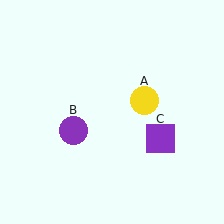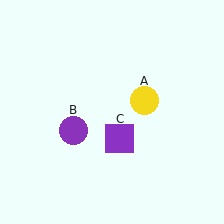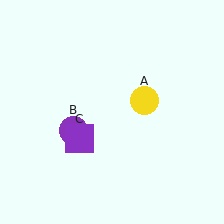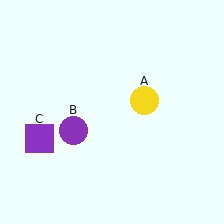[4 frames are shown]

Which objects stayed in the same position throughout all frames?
Yellow circle (object A) and purple circle (object B) remained stationary.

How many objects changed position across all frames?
1 object changed position: purple square (object C).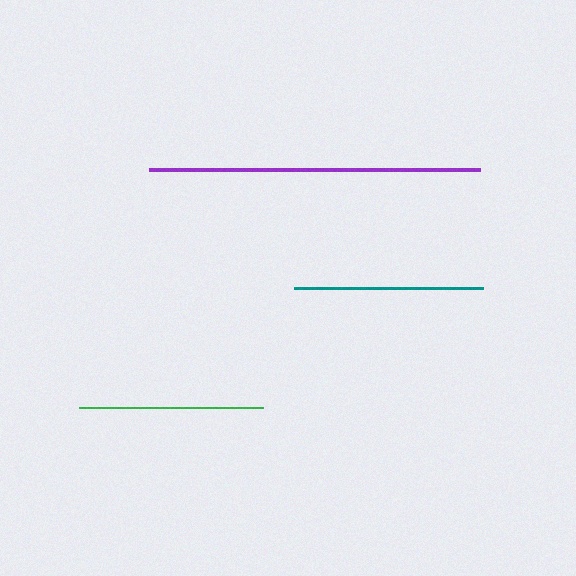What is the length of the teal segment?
The teal segment is approximately 189 pixels long.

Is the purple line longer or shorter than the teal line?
The purple line is longer than the teal line.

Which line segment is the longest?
The purple line is the longest at approximately 332 pixels.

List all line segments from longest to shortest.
From longest to shortest: purple, teal, green.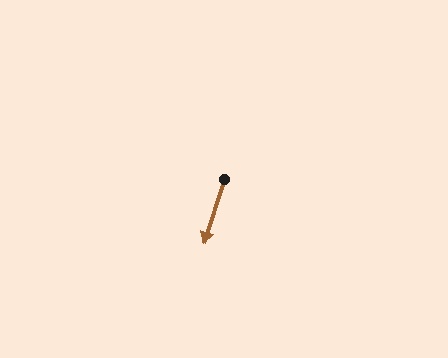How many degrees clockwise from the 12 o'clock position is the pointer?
Approximately 198 degrees.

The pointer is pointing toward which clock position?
Roughly 7 o'clock.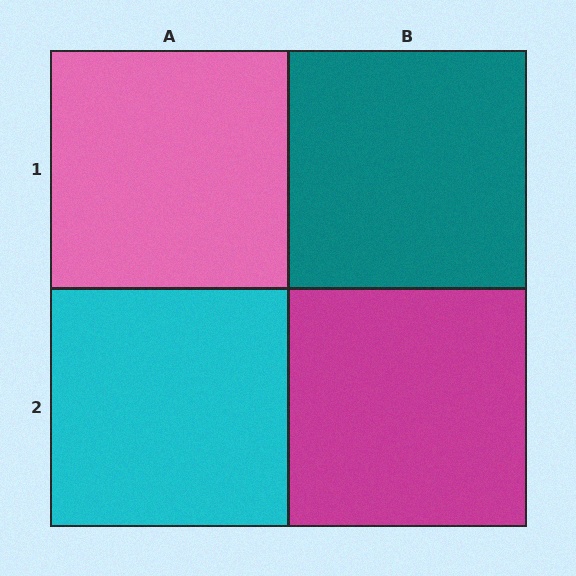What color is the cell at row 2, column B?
Magenta.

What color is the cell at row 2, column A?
Cyan.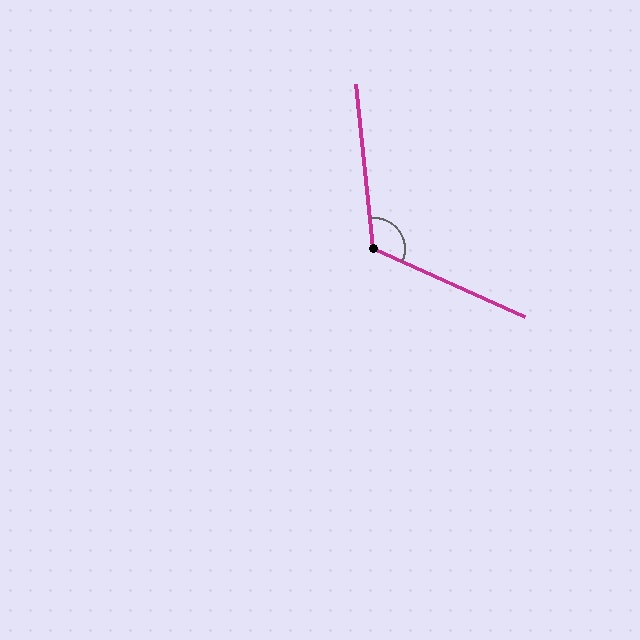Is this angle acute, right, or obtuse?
It is obtuse.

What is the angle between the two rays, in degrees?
Approximately 120 degrees.